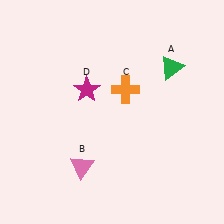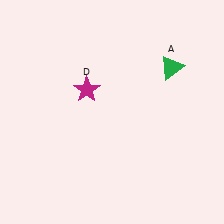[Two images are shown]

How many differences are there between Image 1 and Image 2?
There are 2 differences between the two images.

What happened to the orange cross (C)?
The orange cross (C) was removed in Image 2. It was in the top-right area of Image 1.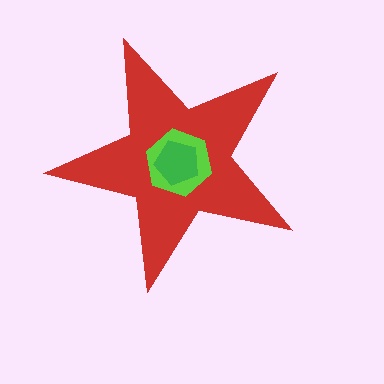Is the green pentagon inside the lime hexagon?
Yes.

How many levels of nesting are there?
3.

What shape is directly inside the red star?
The lime hexagon.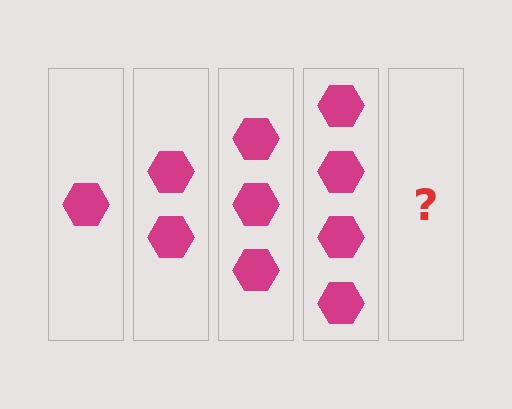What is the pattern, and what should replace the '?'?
The pattern is that each step adds one more hexagon. The '?' should be 5 hexagons.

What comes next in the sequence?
The next element should be 5 hexagons.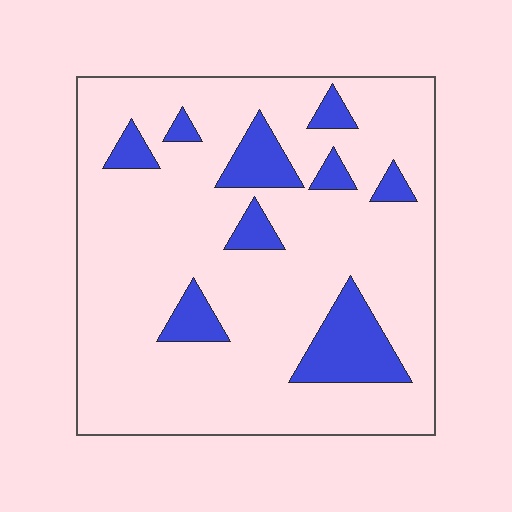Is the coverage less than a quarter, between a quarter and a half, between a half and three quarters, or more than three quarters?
Less than a quarter.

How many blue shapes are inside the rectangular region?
9.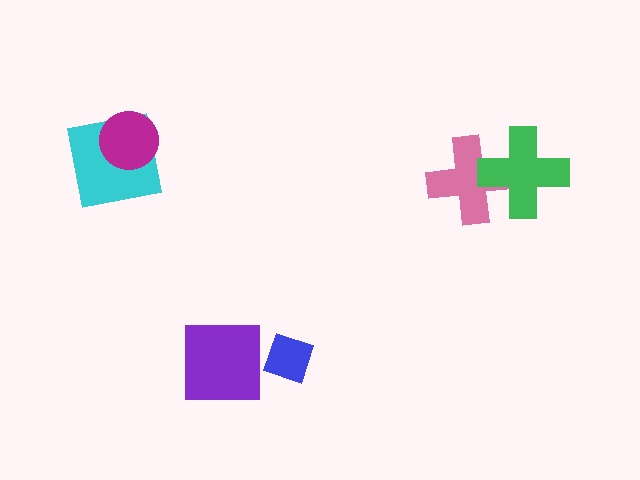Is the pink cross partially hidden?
Yes, it is partially covered by another shape.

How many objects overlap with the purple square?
0 objects overlap with the purple square.